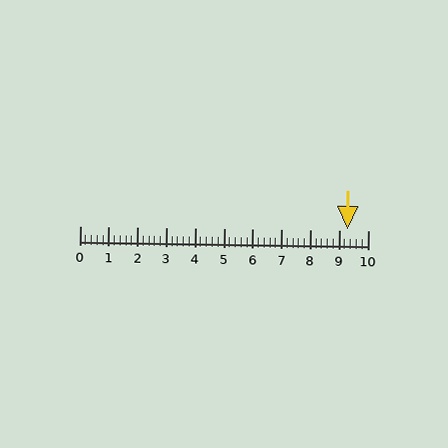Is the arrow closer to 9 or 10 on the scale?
The arrow is closer to 9.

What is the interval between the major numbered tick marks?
The major tick marks are spaced 1 units apart.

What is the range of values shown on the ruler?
The ruler shows values from 0 to 10.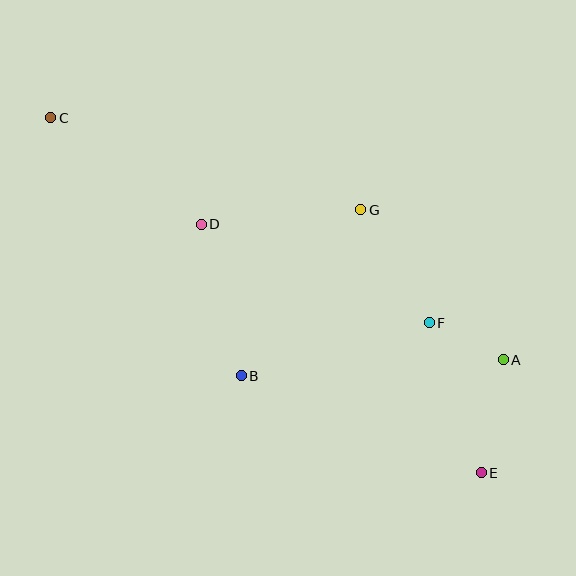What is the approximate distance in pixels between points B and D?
The distance between B and D is approximately 156 pixels.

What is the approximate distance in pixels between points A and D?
The distance between A and D is approximately 331 pixels.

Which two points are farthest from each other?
Points C and E are farthest from each other.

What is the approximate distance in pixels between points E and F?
The distance between E and F is approximately 159 pixels.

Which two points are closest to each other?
Points A and F are closest to each other.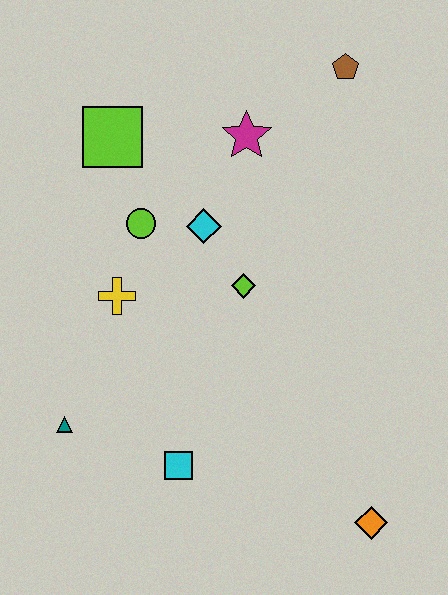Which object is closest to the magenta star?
The cyan diamond is closest to the magenta star.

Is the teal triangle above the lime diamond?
No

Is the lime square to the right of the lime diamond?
No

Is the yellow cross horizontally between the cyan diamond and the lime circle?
No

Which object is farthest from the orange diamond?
The lime square is farthest from the orange diamond.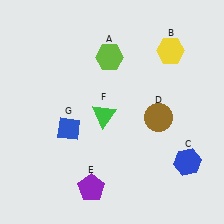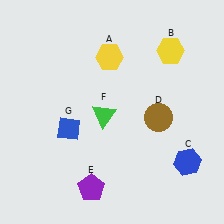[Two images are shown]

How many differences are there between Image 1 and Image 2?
There is 1 difference between the two images.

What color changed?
The hexagon (A) changed from lime in Image 1 to yellow in Image 2.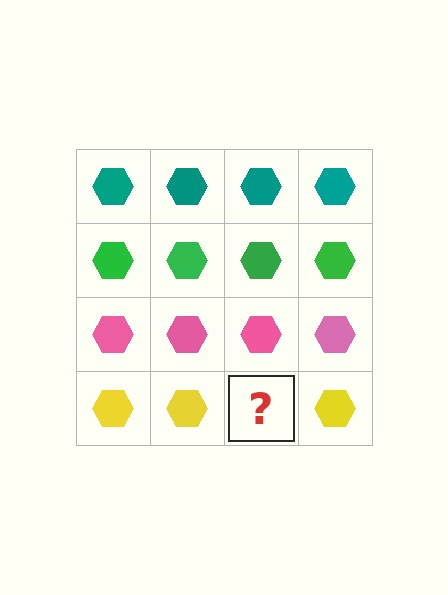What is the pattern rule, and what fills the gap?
The rule is that each row has a consistent color. The gap should be filled with a yellow hexagon.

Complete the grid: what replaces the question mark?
The question mark should be replaced with a yellow hexagon.